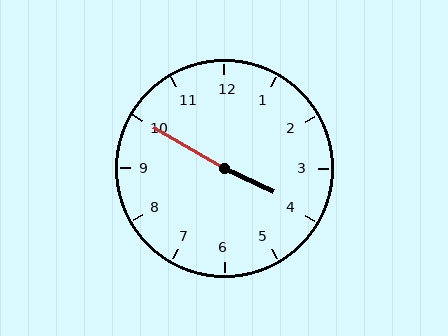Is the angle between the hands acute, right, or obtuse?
It is obtuse.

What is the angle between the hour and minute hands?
Approximately 175 degrees.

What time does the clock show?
3:50.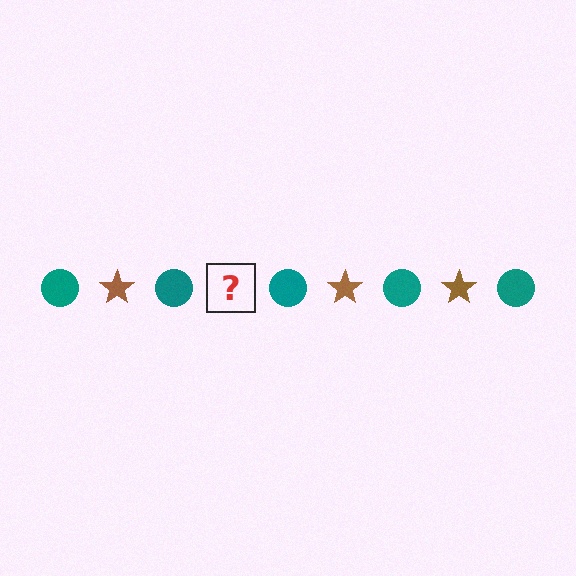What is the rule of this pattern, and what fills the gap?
The rule is that the pattern alternates between teal circle and brown star. The gap should be filled with a brown star.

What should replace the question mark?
The question mark should be replaced with a brown star.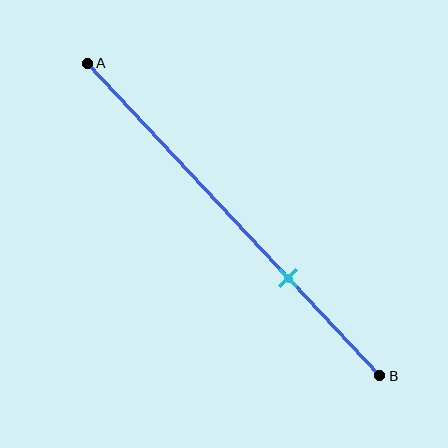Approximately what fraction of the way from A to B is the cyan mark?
The cyan mark is approximately 70% of the way from A to B.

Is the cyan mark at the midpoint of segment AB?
No, the mark is at about 70% from A, not at the 50% midpoint.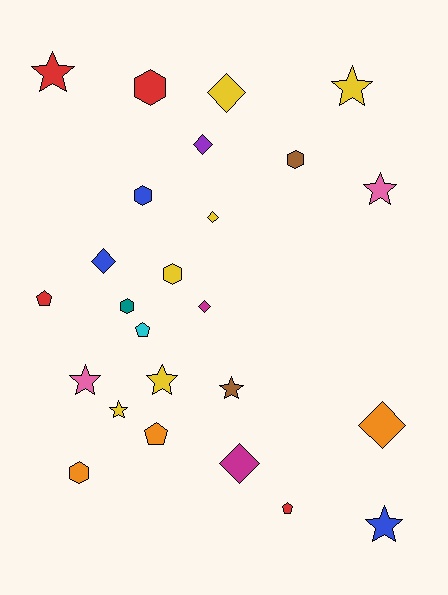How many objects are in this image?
There are 25 objects.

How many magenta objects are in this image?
There are 2 magenta objects.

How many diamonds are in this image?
There are 7 diamonds.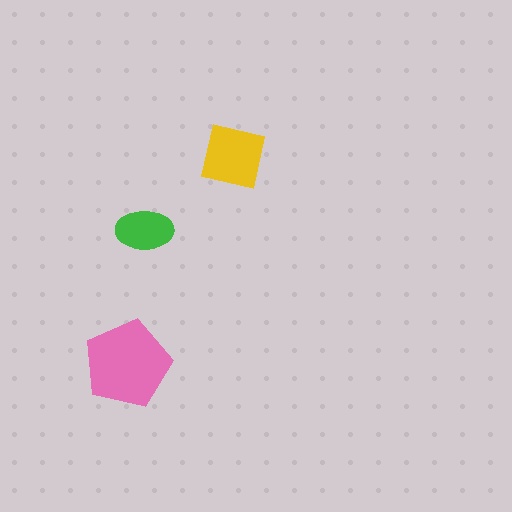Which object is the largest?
The pink pentagon.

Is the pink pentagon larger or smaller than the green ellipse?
Larger.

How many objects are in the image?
There are 3 objects in the image.